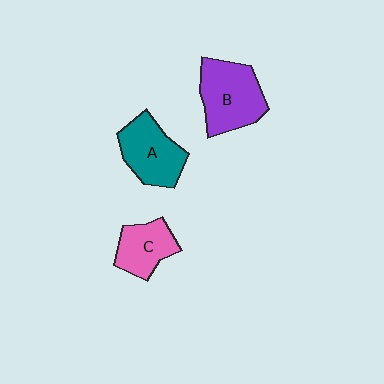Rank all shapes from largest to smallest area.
From largest to smallest: B (purple), A (teal), C (pink).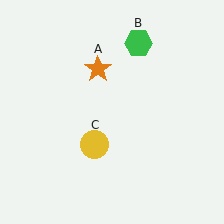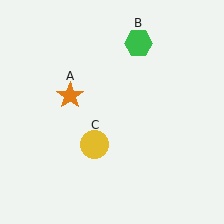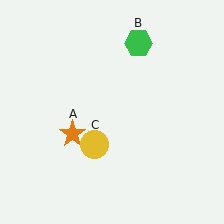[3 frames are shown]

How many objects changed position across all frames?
1 object changed position: orange star (object A).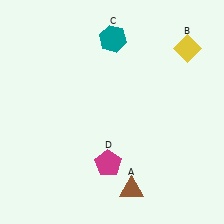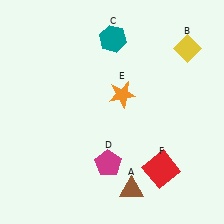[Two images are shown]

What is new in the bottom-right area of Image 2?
A red square (F) was added in the bottom-right area of Image 2.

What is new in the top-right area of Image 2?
An orange star (E) was added in the top-right area of Image 2.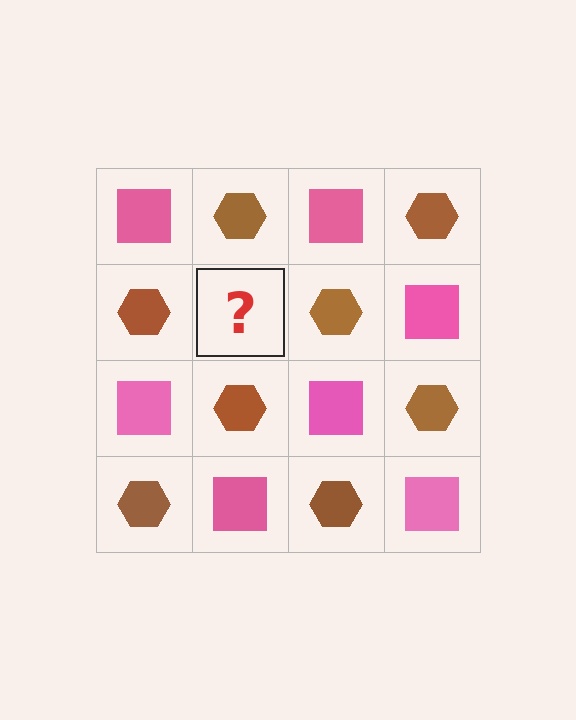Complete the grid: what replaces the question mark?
The question mark should be replaced with a pink square.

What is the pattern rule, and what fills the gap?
The rule is that it alternates pink square and brown hexagon in a checkerboard pattern. The gap should be filled with a pink square.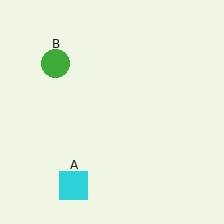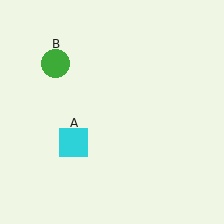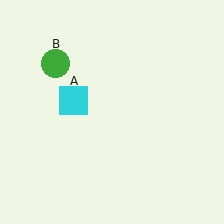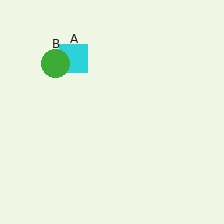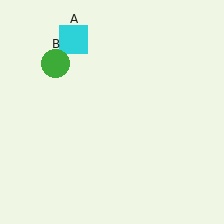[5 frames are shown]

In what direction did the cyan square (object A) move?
The cyan square (object A) moved up.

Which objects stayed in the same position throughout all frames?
Green circle (object B) remained stationary.